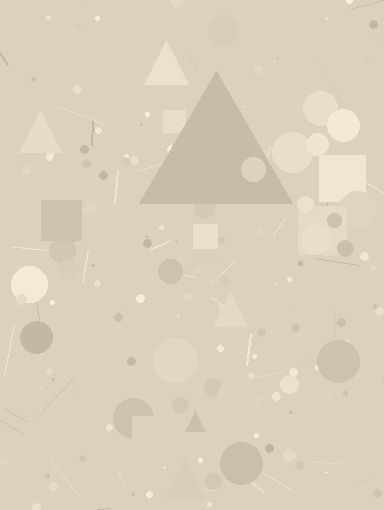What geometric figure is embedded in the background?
A triangle is embedded in the background.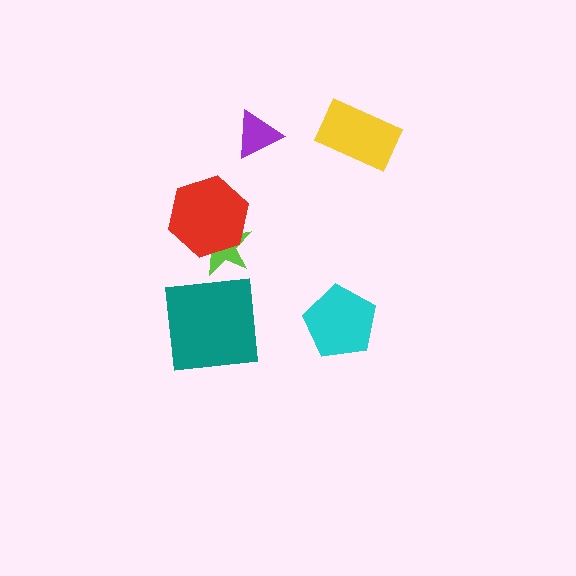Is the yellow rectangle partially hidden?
No, no other shape covers it.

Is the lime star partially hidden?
Yes, it is partially covered by another shape.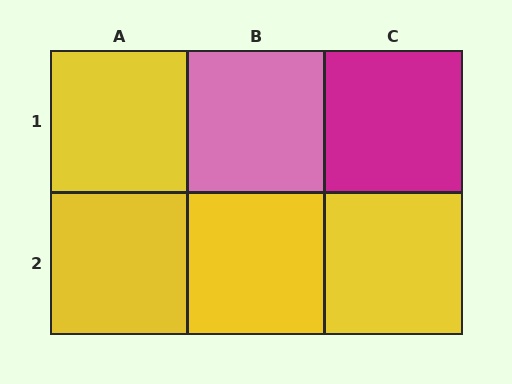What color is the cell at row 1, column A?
Yellow.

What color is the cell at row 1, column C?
Magenta.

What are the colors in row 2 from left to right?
Yellow, yellow, yellow.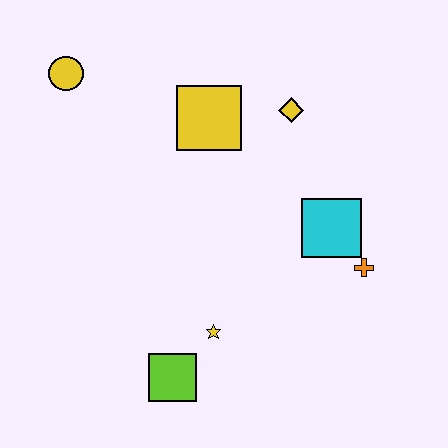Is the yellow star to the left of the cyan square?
Yes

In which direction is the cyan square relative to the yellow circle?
The cyan square is to the right of the yellow circle.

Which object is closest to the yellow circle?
The yellow square is closest to the yellow circle.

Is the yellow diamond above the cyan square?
Yes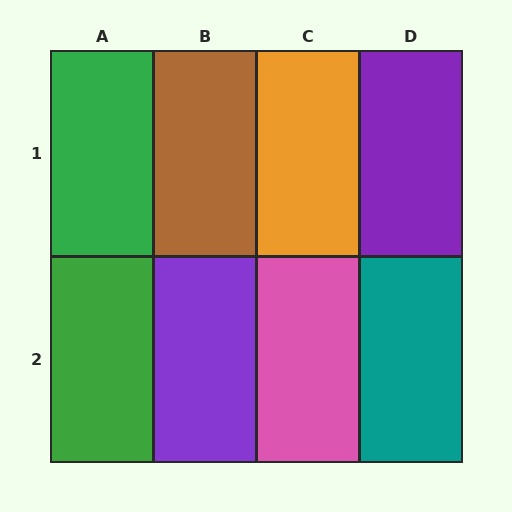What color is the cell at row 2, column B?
Purple.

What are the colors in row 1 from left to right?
Green, brown, orange, purple.